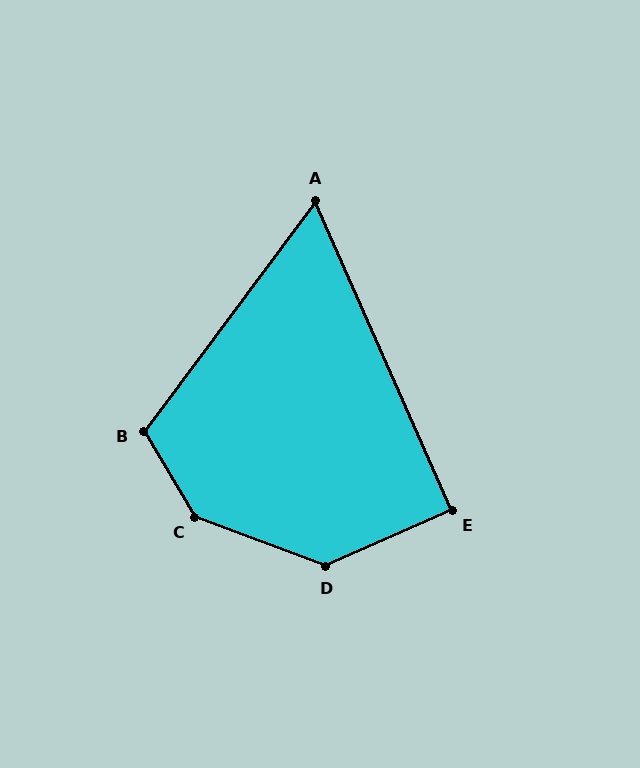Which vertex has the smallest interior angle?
A, at approximately 61 degrees.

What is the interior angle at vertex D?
Approximately 135 degrees (obtuse).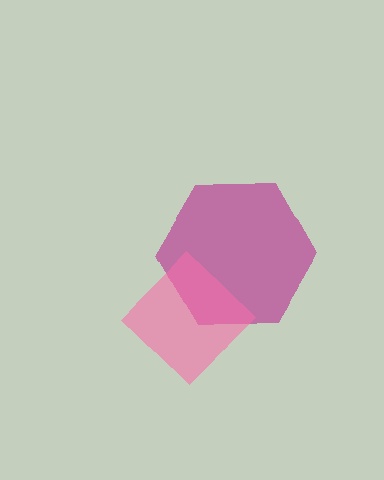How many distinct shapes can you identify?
There are 2 distinct shapes: a magenta hexagon, a pink diamond.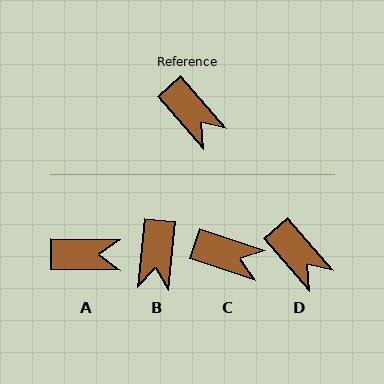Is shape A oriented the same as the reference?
No, it is off by about 48 degrees.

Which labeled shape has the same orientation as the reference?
D.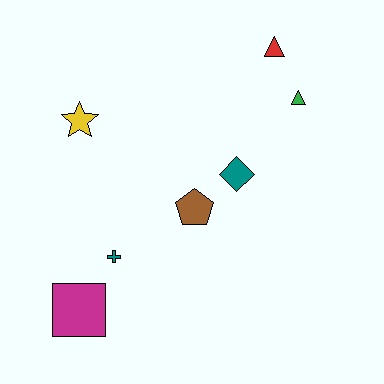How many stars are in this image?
There is 1 star.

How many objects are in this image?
There are 7 objects.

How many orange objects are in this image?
There are no orange objects.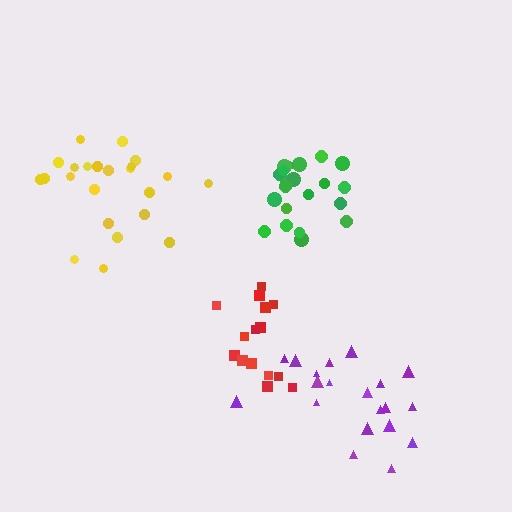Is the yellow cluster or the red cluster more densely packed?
Red.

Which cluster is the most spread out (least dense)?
Purple.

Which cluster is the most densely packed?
Green.